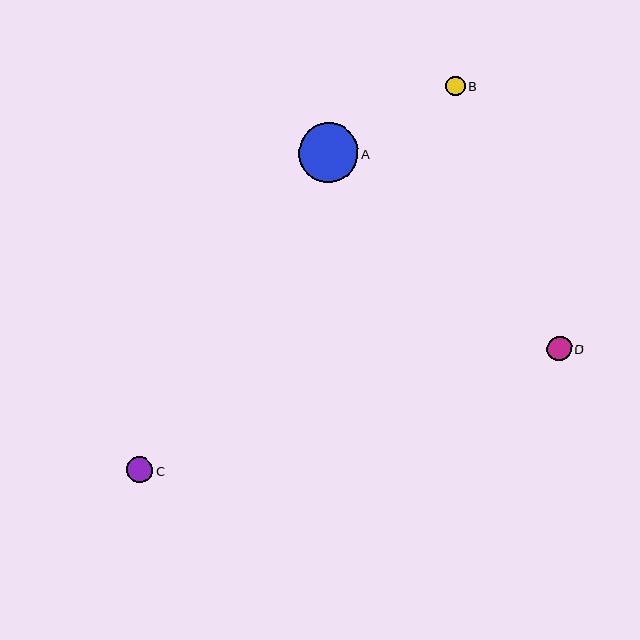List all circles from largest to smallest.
From largest to smallest: A, C, D, B.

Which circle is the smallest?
Circle B is the smallest with a size of approximately 19 pixels.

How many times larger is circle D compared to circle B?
Circle D is approximately 1.3 times the size of circle B.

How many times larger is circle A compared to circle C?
Circle A is approximately 2.2 times the size of circle C.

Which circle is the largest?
Circle A is the largest with a size of approximately 59 pixels.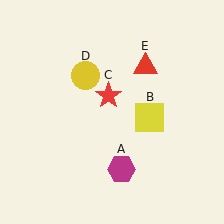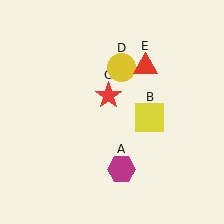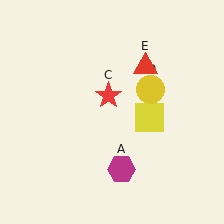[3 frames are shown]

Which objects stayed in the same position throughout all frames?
Magenta hexagon (object A) and yellow square (object B) and red star (object C) and red triangle (object E) remained stationary.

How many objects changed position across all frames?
1 object changed position: yellow circle (object D).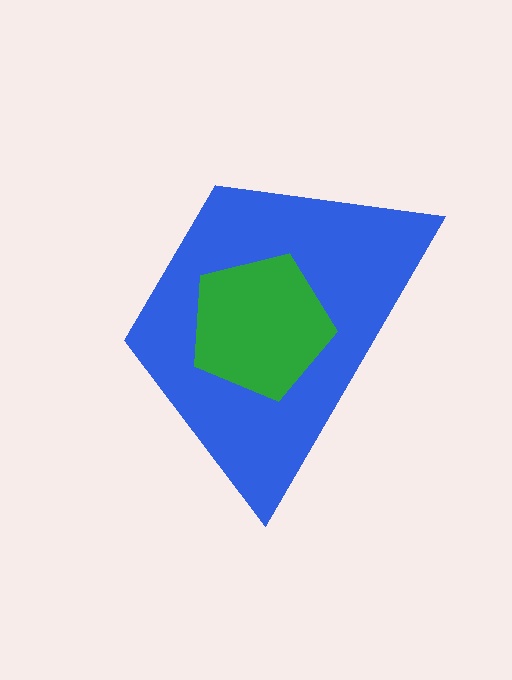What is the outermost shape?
The blue trapezoid.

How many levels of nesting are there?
2.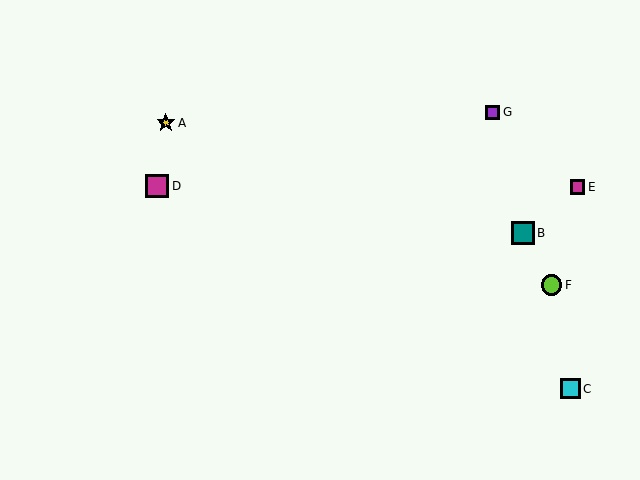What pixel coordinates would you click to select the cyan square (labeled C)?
Click at (570, 389) to select the cyan square C.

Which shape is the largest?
The magenta square (labeled D) is the largest.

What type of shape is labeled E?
Shape E is a magenta square.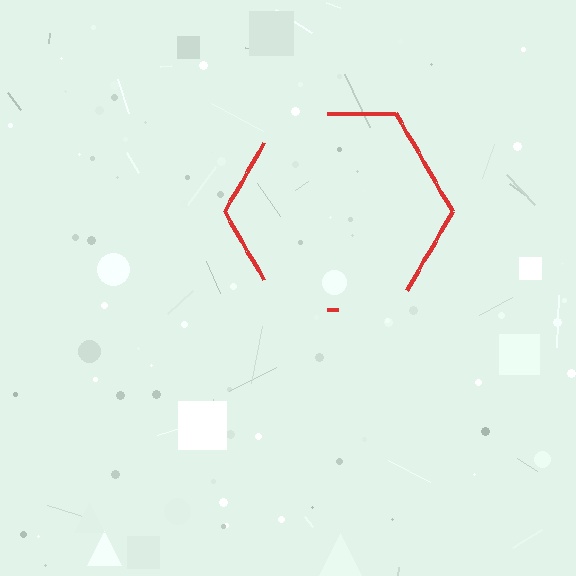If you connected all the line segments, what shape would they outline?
They would outline a hexagon.